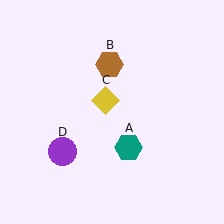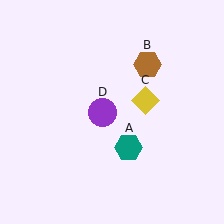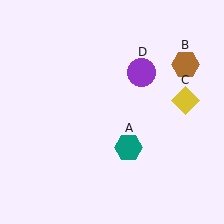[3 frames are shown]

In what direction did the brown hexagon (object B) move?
The brown hexagon (object B) moved right.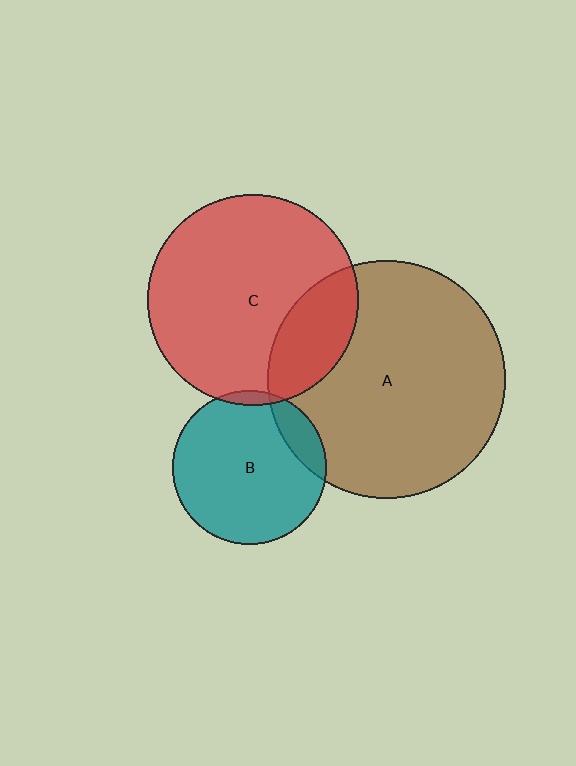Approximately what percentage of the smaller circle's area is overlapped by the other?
Approximately 15%.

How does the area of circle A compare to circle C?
Approximately 1.3 times.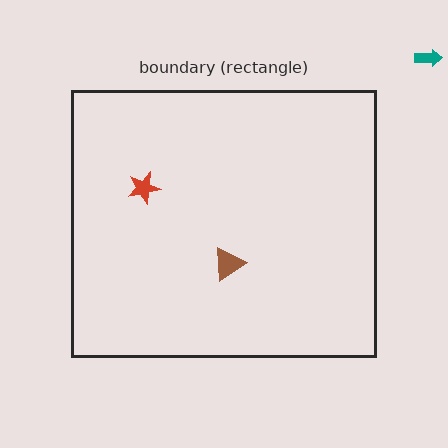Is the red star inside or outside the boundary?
Inside.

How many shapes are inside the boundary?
2 inside, 1 outside.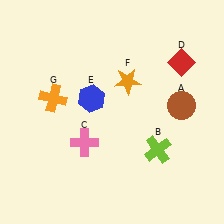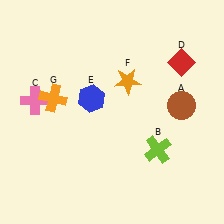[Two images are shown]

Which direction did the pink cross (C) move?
The pink cross (C) moved left.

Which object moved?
The pink cross (C) moved left.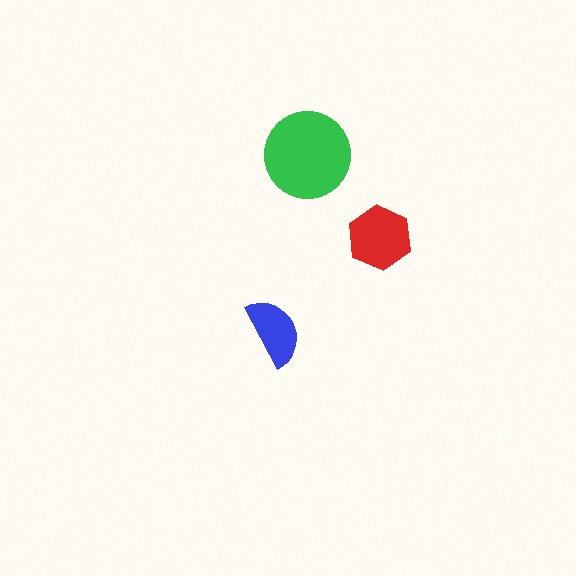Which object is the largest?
The green circle.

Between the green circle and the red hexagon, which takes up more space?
The green circle.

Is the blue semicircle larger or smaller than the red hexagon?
Smaller.